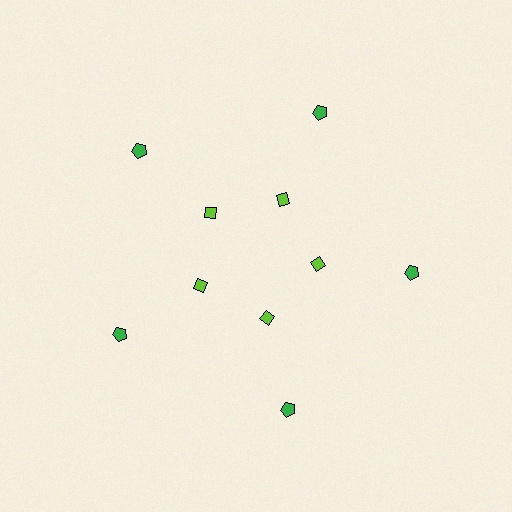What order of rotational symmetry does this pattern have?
This pattern has 5-fold rotational symmetry.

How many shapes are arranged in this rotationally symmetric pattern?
There are 10 shapes, arranged in 5 groups of 2.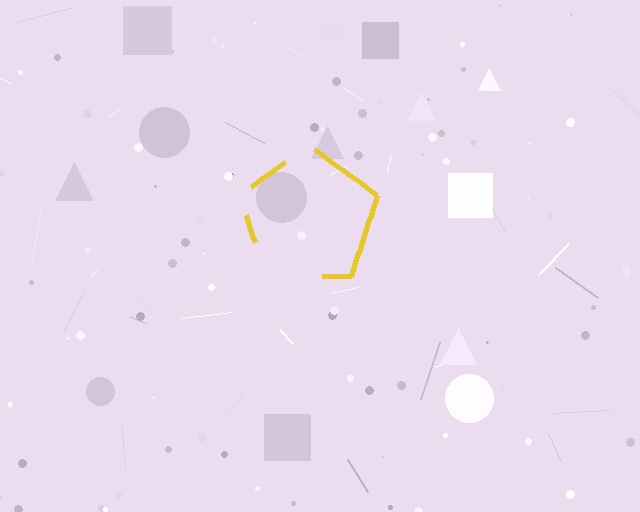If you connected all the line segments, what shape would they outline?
They would outline a pentagon.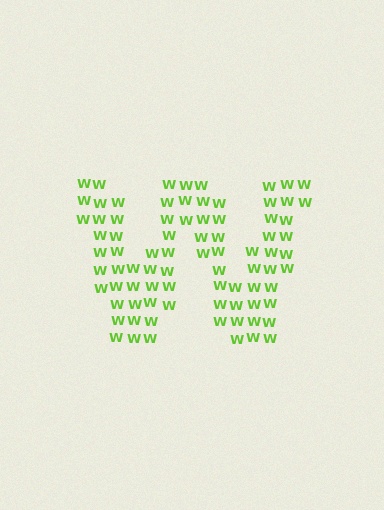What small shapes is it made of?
It is made of small letter W's.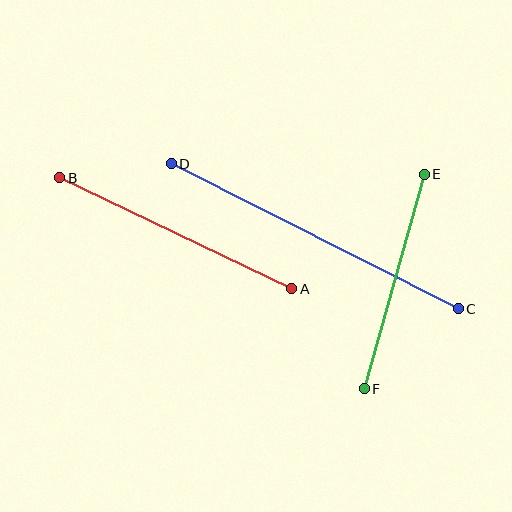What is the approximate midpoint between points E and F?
The midpoint is at approximately (394, 282) pixels.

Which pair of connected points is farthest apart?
Points C and D are farthest apart.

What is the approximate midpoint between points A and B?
The midpoint is at approximately (176, 233) pixels.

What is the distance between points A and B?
The distance is approximately 257 pixels.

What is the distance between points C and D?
The distance is approximately 322 pixels.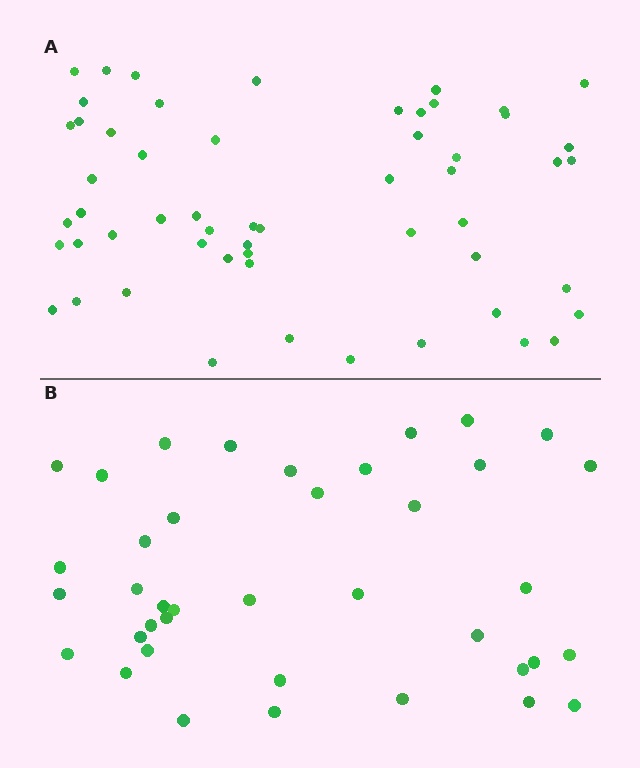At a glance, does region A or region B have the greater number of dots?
Region A (the top region) has more dots.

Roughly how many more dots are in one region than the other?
Region A has approximately 15 more dots than region B.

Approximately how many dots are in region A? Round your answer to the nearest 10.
About 60 dots. (The exact count is 56, which rounds to 60.)